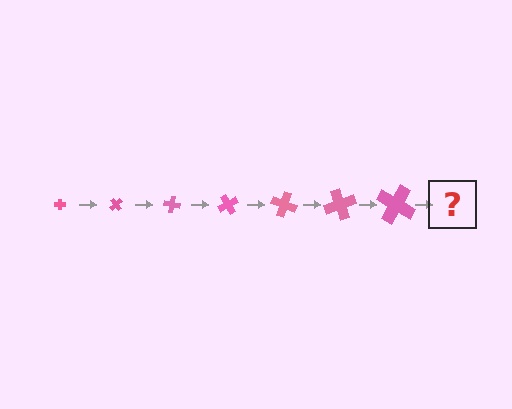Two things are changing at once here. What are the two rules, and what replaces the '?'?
The two rules are that the cross grows larger each step and it rotates 50 degrees each step. The '?' should be a cross, larger than the previous one and rotated 350 degrees from the start.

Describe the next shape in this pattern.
It should be a cross, larger than the previous one and rotated 350 degrees from the start.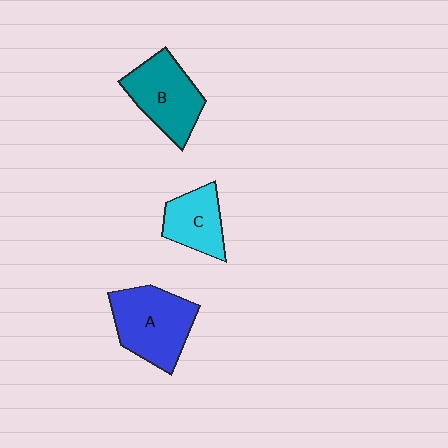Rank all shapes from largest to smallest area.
From largest to smallest: A (blue), B (teal), C (cyan).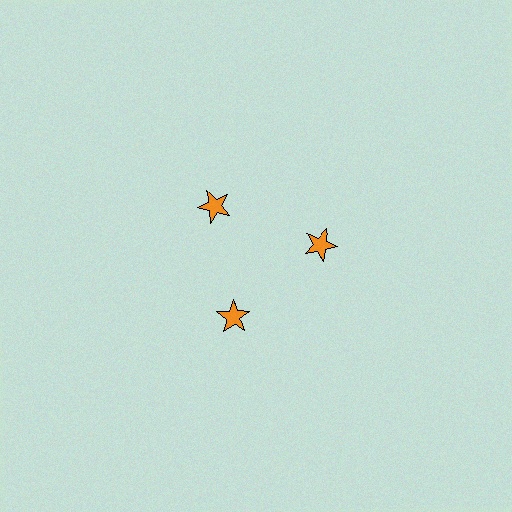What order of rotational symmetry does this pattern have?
This pattern has 3-fold rotational symmetry.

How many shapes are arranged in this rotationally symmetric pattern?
There are 3 shapes, arranged in 3 groups of 1.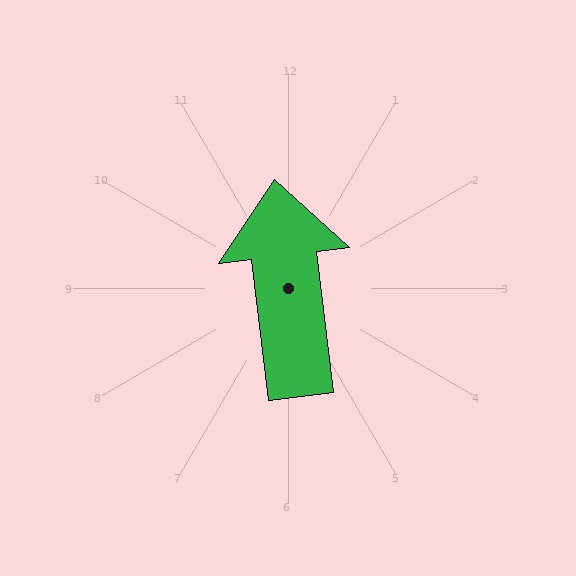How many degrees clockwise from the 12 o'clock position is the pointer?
Approximately 353 degrees.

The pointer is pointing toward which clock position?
Roughly 12 o'clock.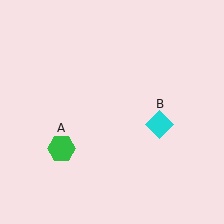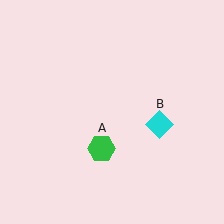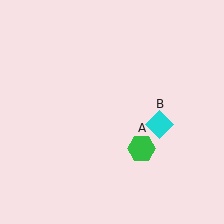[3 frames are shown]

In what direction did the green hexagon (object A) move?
The green hexagon (object A) moved right.